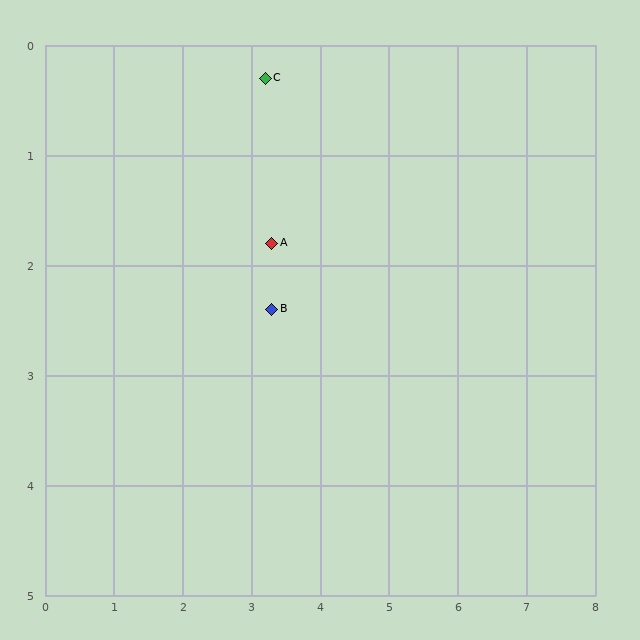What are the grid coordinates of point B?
Point B is at approximately (3.3, 2.4).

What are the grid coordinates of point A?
Point A is at approximately (3.3, 1.8).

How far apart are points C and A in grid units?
Points C and A are about 1.5 grid units apart.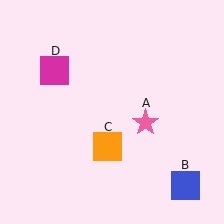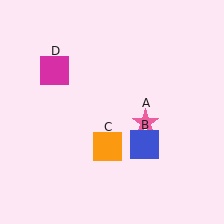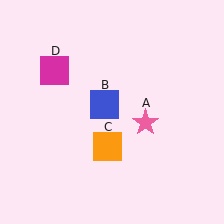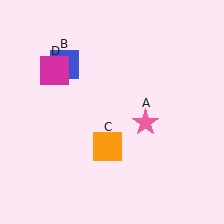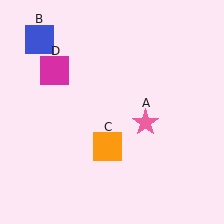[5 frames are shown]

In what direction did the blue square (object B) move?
The blue square (object B) moved up and to the left.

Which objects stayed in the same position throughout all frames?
Pink star (object A) and orange square (object C) and magenta square (object D) remained stationary.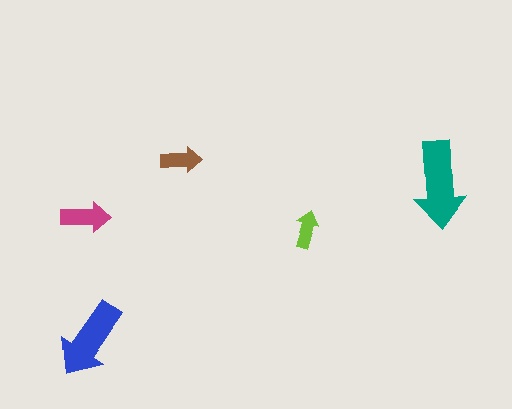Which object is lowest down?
The blue arrow is bottommost.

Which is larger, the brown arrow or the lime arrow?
The brown one.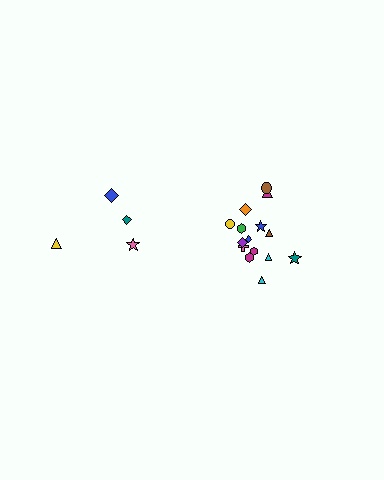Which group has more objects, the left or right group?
The right group.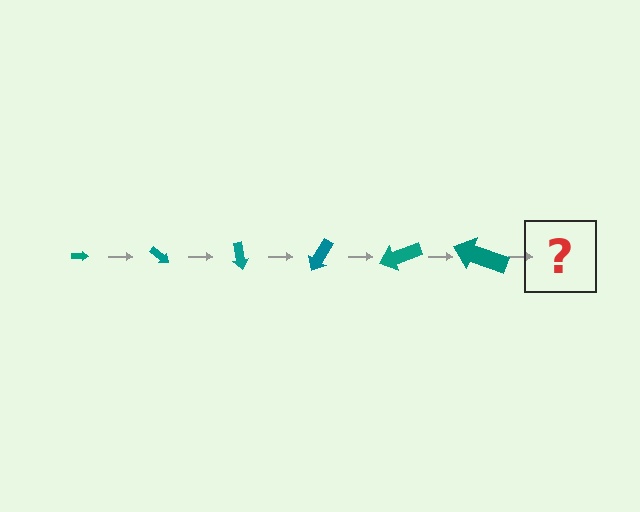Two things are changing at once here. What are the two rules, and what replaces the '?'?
The two rules are that the arrow grows larger each step and it rotates 40 degrees each step. The '?' should be an arrow, larger than the previous one and rotated 240 degrees from the start.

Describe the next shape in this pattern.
It should be an arrow, larger than the previous one and rotated 240 degrees from the start.